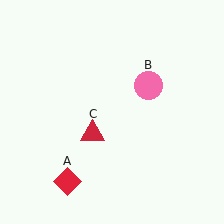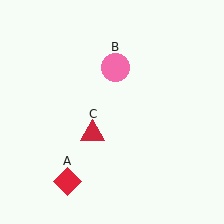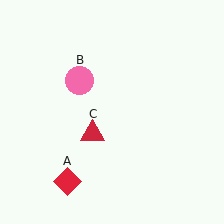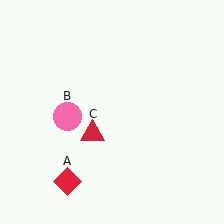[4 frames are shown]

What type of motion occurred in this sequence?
The pink circle (object B) rotated counterclockwise around the center of the scene.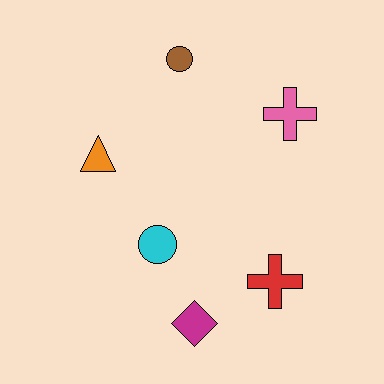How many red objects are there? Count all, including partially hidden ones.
There is 1 red object.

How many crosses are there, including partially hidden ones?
There are 2 crosses.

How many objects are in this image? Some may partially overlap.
There are 6 objects.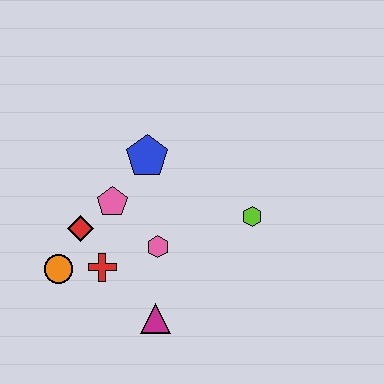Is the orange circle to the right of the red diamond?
No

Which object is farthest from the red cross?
The lime hexagon is farthest from the red cross.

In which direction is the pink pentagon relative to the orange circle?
The pink pentagon is above the orange circle.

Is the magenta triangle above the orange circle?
No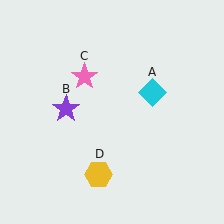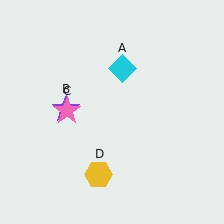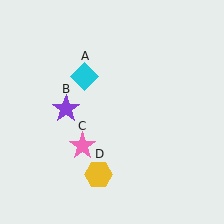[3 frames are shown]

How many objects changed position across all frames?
2 objects changed position: cyan diamond (object A), pink star (object C).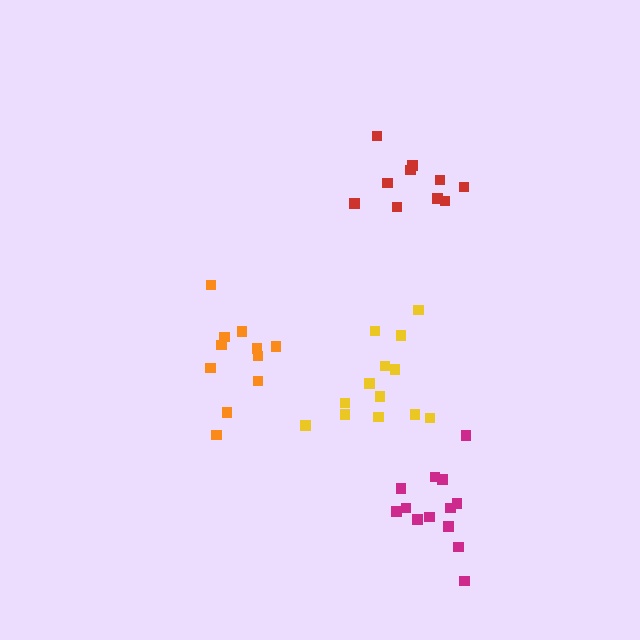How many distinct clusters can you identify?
There are 4 distinct clusters.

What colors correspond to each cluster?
The clusters are colored: magenta, red, yellow, orange.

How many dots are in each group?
Group 1: 13 dots, Group 2: 10 dots, Group 3: 13 dots, Group 4: 11 dots (47 total).